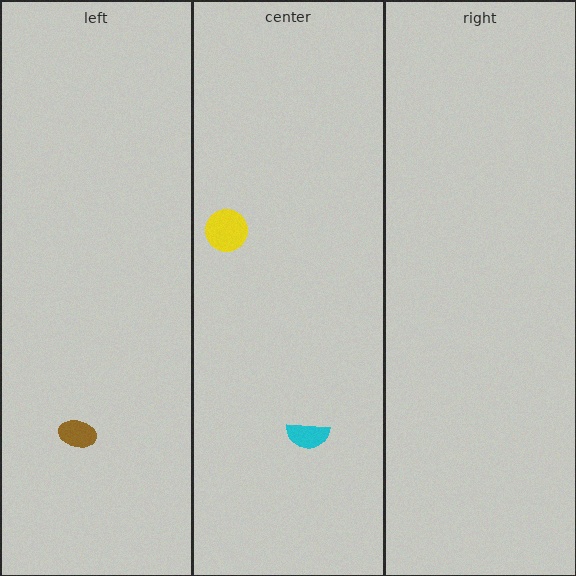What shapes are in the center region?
The cyan semicircle, the yellow circle.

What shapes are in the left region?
The brown ellipse.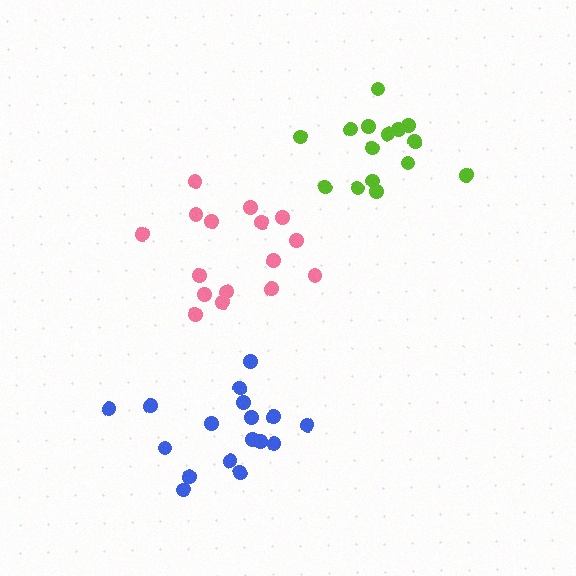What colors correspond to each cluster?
The clusters are colored: pink, lime, blue.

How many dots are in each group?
Group 1: 16 dots, Group 2: 15 dots, Group 3: 17 dots (48 total).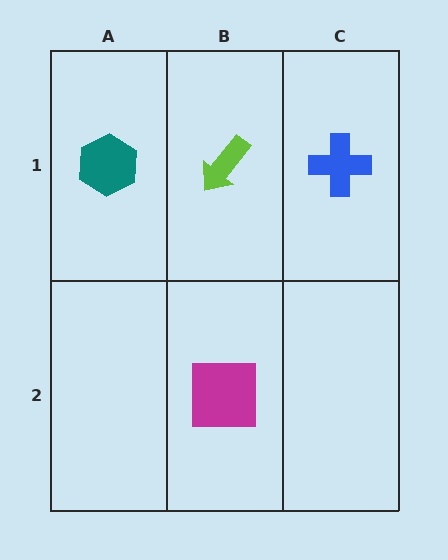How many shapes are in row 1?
3 shapes.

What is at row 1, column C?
A blue cross.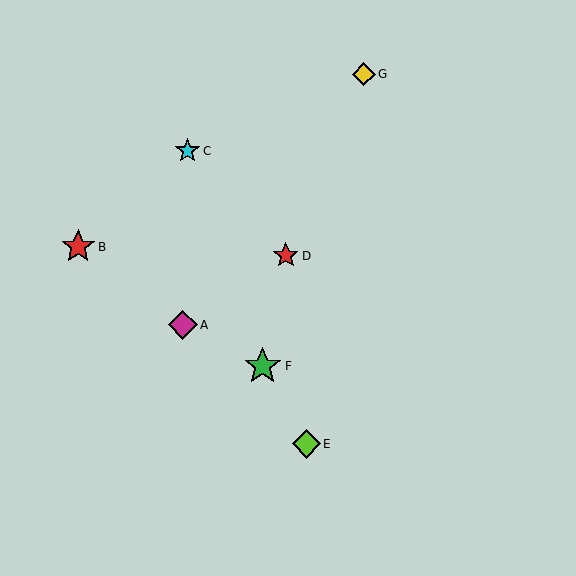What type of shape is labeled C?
Shape C is a cyan star.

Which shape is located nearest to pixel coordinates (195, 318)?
The magenta diamond (labeled A) at (183, 325) is nearest to that location.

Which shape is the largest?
The green star (labeled F) is the largest.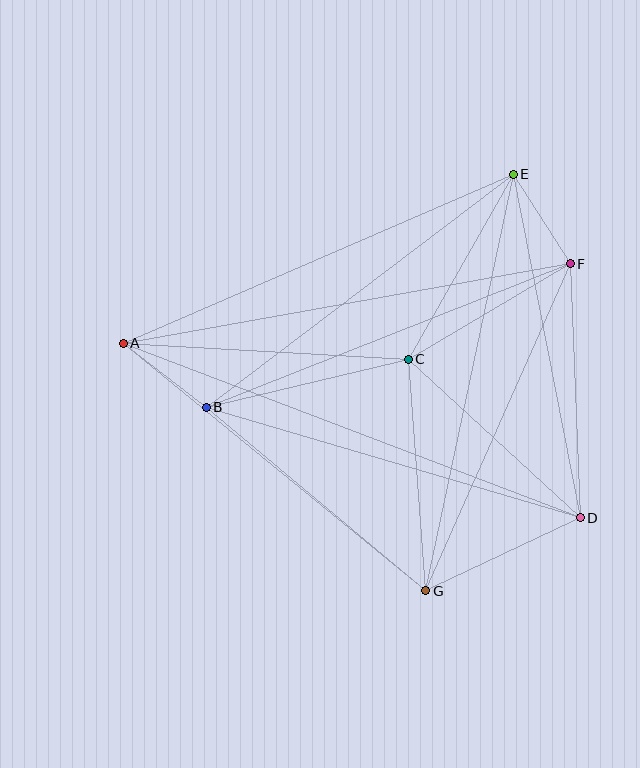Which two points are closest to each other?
Points A and B are closest to each other.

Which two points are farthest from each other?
Points A and D are farthest from each other.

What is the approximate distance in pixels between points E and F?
The distance between E and F is approximately 106 pixels.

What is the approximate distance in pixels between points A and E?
The distance between A and E is approximately 425 pixels.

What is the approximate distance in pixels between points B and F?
The distance between B and F is approximately 391 pixels.